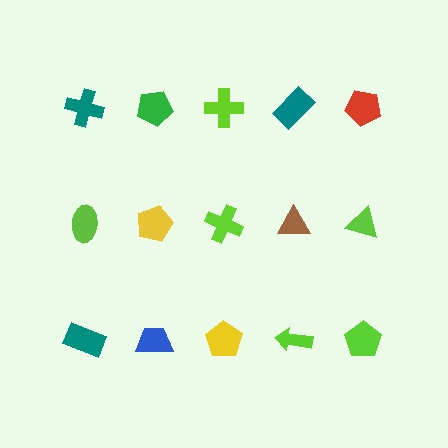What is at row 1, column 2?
A green pentagon.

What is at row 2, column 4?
A brown triangle.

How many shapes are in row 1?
5 shapes.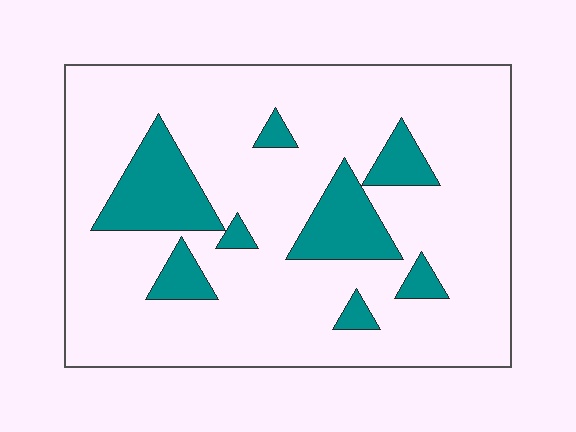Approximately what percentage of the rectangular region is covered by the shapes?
Approximately 15%.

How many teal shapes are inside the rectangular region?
8.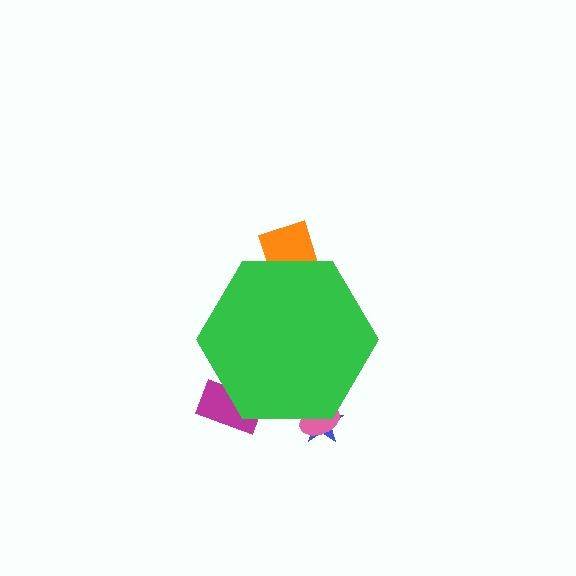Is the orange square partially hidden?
Yes, the orange square is partially hidden behind the green hexagon.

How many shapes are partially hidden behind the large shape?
4 shapes are partially hidden.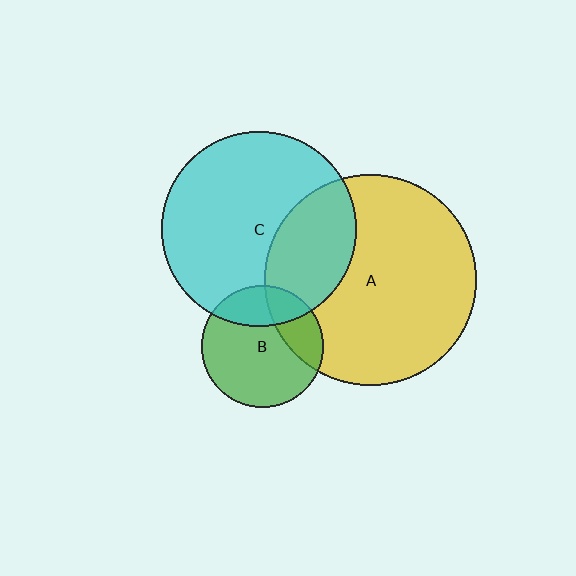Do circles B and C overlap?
Yes.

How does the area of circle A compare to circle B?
Approximately 3.0 times.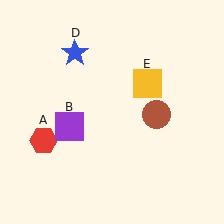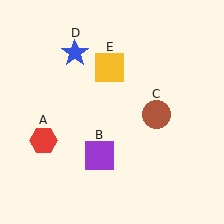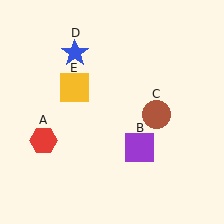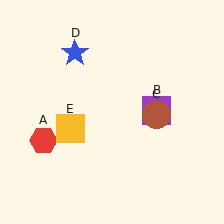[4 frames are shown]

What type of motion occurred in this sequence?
The purple square (object B), yellow square (object E) rotated counterclockwise around the center of the scene.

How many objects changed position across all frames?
2 objects changed position: purple square (object B), yellow square (object E).